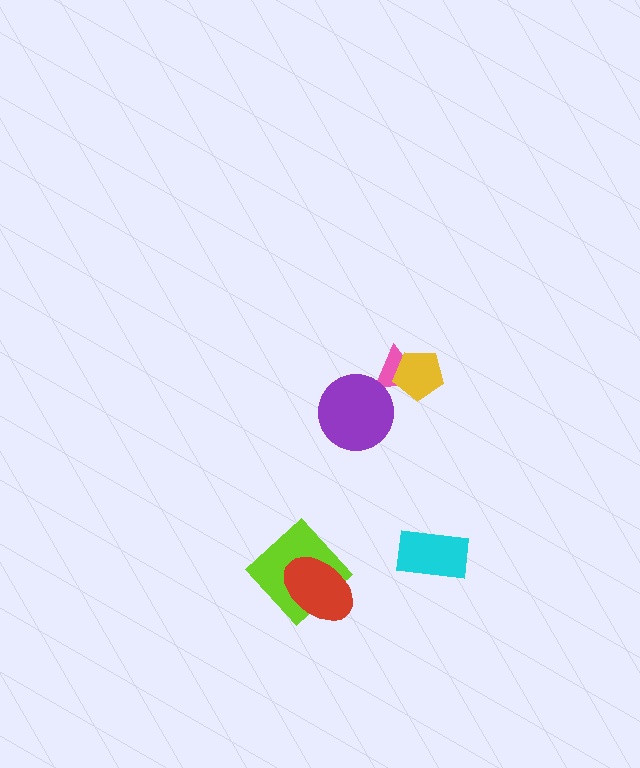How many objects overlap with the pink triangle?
2 objects overlap with the pink triangle.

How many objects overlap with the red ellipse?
1 object overlaps with the red ellipse.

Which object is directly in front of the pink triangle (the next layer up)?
The yellow pentagon is directly in front of the pink triangle.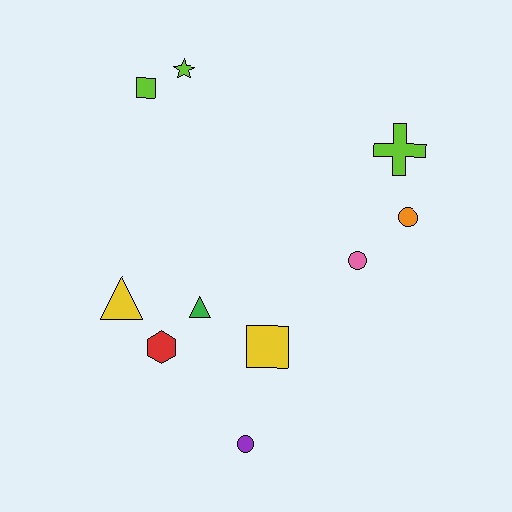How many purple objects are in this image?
There is 1 purple object.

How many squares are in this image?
There are 2 squares.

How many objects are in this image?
There are 10 objects.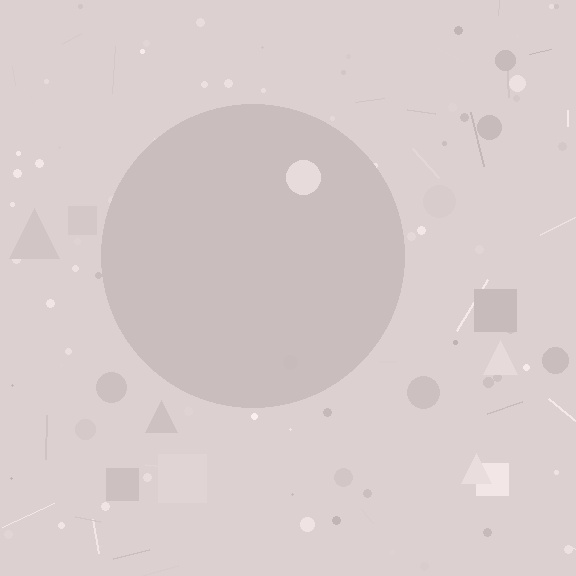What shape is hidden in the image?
A circle is hidden in the image.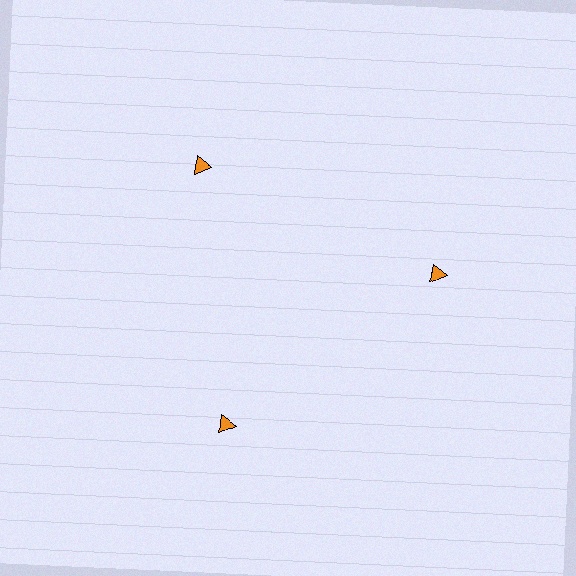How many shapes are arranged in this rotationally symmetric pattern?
There are 3 shapes, arranged in 3 groups of 1.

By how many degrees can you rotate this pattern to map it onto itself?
The pattern maps onto itself every 120 degrees of rotation.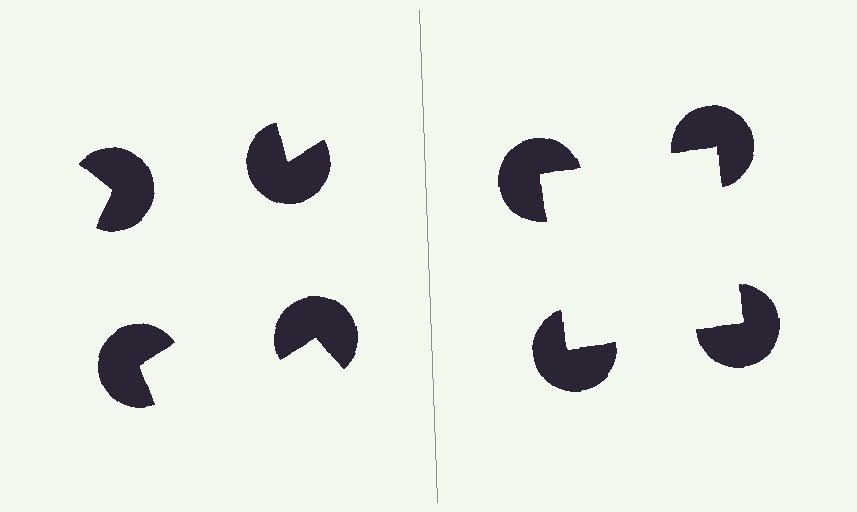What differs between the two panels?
The pac-man discs are positioned identically on both sides; only the wedge orientations differ. On the right they align to a square; on the left they are misaligned.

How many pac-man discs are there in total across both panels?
8 — 4 on each side.